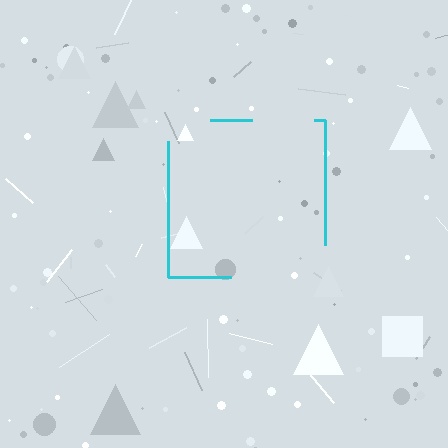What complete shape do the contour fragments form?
The contour fragments form a square.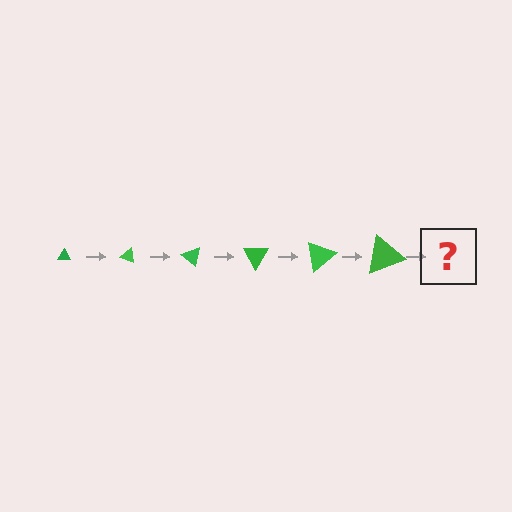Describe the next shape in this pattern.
It should be a triangle, larger than the previous one and rotated 120 degrees from the start.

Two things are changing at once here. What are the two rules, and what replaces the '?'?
The two rules are that the triangle grows larger each step and it rotates 20 degrees each step. The '?' should be a triangle, larger than the previous one and rotated 120 degrees from the start.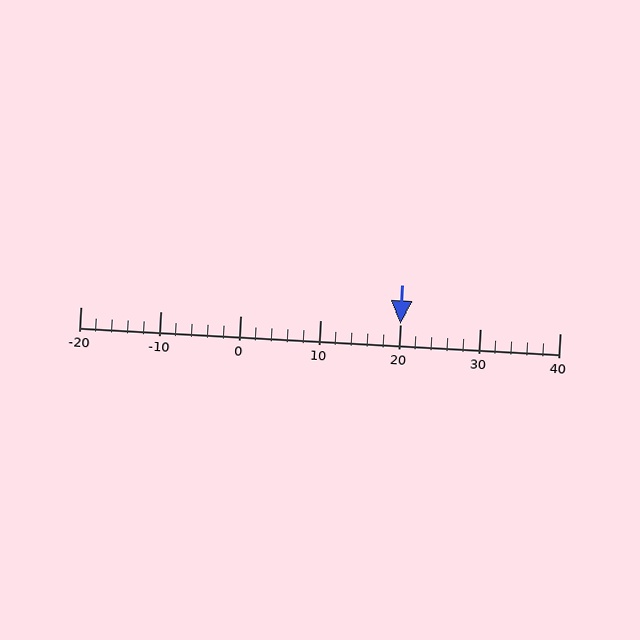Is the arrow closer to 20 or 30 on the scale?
The arrow is closer to 20.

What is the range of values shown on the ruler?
The ruler shows values from -20 to 40.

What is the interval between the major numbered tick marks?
The major tick marks are spaced 10 units apart.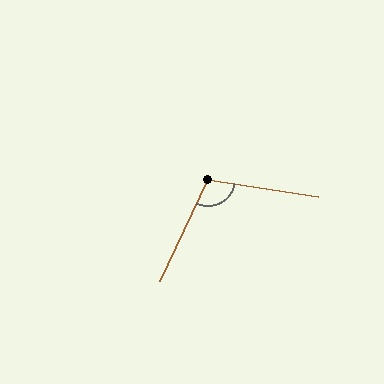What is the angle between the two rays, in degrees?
Approximately 107 degrees.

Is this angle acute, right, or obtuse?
It is obtuse.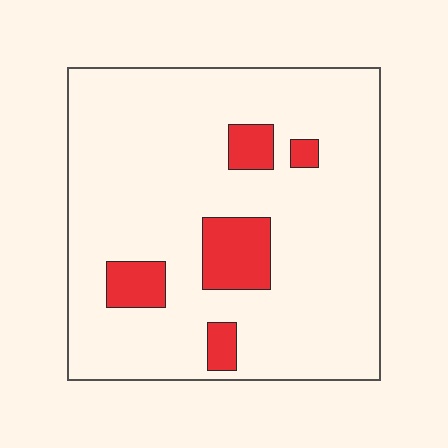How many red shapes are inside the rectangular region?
5.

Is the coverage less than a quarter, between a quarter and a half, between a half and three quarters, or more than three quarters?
Less than a quarter.